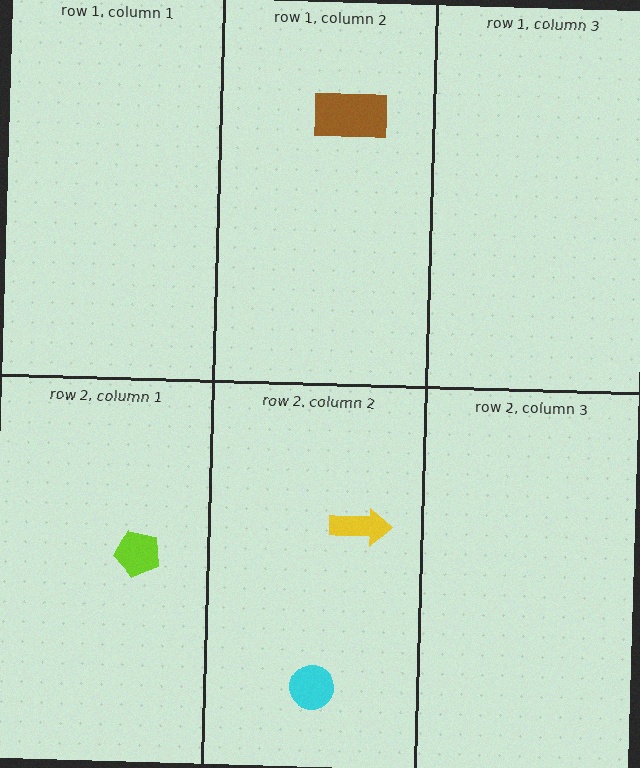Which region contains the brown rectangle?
The row 1, column 2 region.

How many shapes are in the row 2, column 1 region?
1.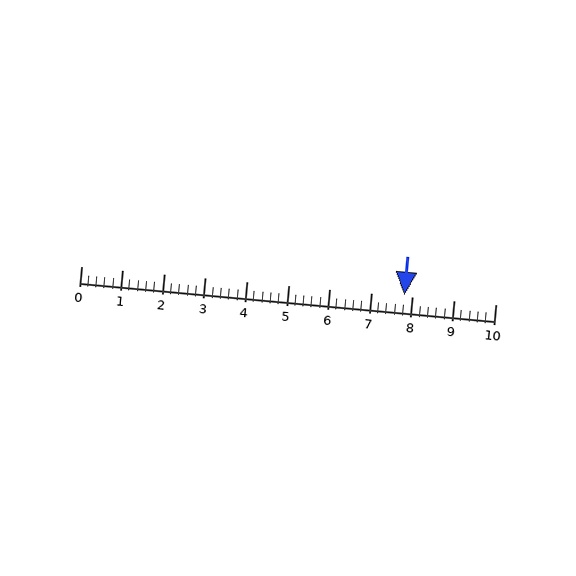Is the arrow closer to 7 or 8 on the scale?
The arrow is closer to 8.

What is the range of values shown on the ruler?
The ruler shows values from 0 to 10.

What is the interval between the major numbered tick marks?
The major tick marks are spaced 1 units apart.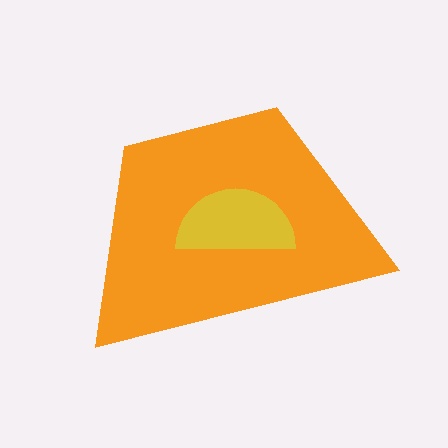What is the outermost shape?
The orange trapezoid.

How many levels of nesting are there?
2.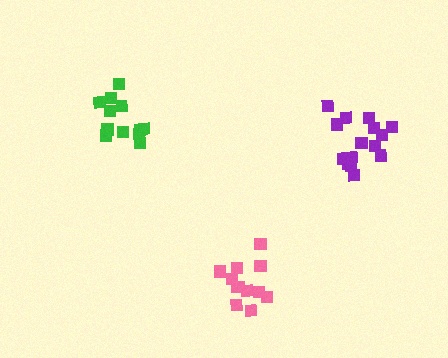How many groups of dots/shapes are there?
There are 3 groups.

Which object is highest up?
The green cluster is topmost.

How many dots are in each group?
Group 1: 12 dots, Group 2: 12 dots, Group 3: 16 dots (40 total).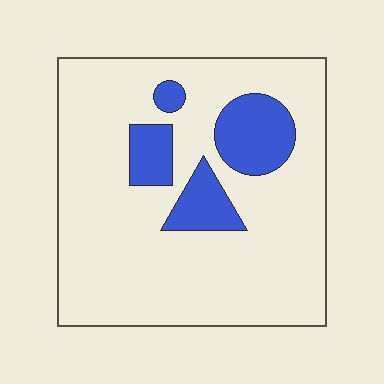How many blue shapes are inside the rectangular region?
4.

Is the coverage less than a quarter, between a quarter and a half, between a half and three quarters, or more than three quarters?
Less than a quarter.